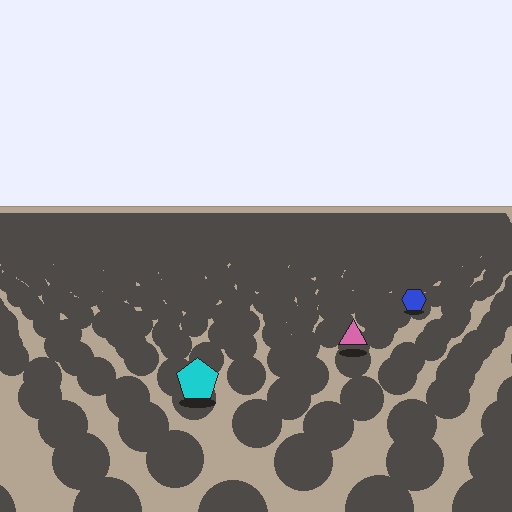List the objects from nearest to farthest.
From nearest to farthest: the cyan pentagon, the pink triangle, the blue hexagon.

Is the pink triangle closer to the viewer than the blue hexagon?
Yes. The pink triangle is closer — you can tell from the texture gradient: the ground texture is coarser near it.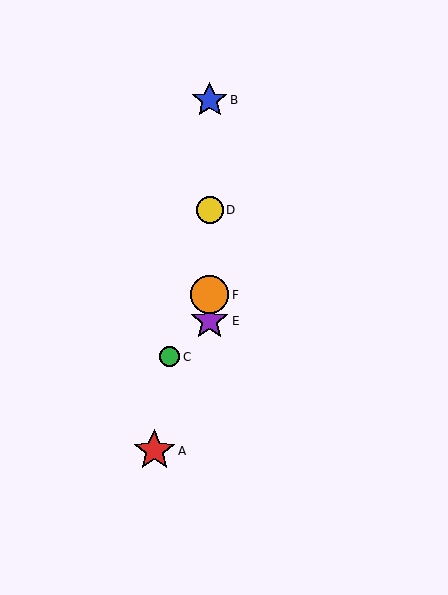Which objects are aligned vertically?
Objects B, D, E, F are aligned vertically.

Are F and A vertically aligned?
No, F is at x≈210 and A is at x≈155.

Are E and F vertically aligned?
Yes, both are at x≈210.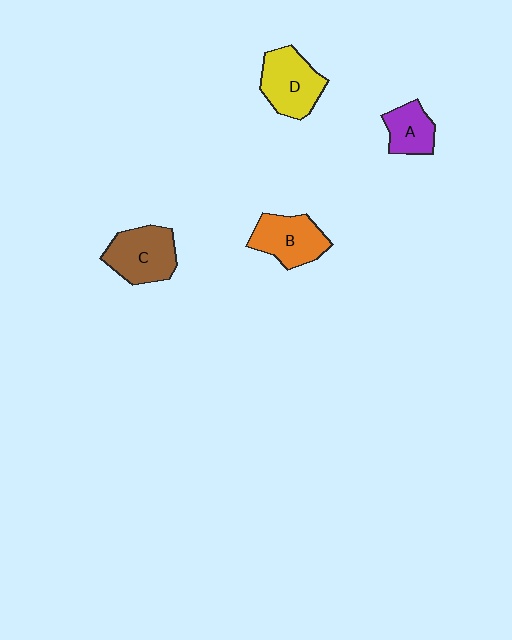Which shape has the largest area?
Shape C (brown).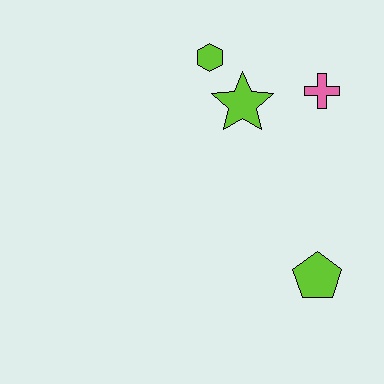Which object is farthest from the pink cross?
The lime pentagon is farthest from the pink cross.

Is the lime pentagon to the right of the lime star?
Yes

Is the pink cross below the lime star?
No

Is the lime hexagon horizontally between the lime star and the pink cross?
No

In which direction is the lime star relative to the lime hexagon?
The lime star is below the lime hexagon.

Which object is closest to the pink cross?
The lime star is closest to the pink cross.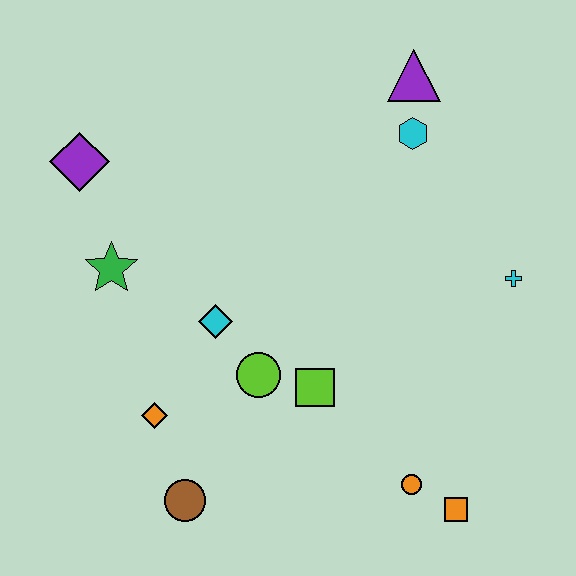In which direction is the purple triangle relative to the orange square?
The purple triangle is above the orange square.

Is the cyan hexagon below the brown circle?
No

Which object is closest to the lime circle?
The lime square is closest to the lime circle.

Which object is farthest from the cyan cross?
The purple diamond is farthest from the cyan cross.